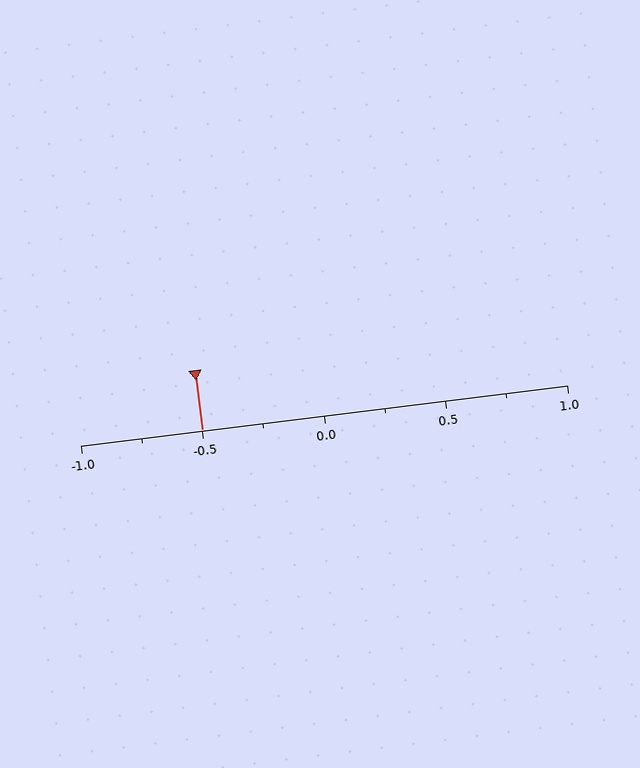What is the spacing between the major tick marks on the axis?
The major ticks are spaced 0.5 apart.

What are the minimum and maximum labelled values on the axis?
The axis runs from -1.0 to 1.0.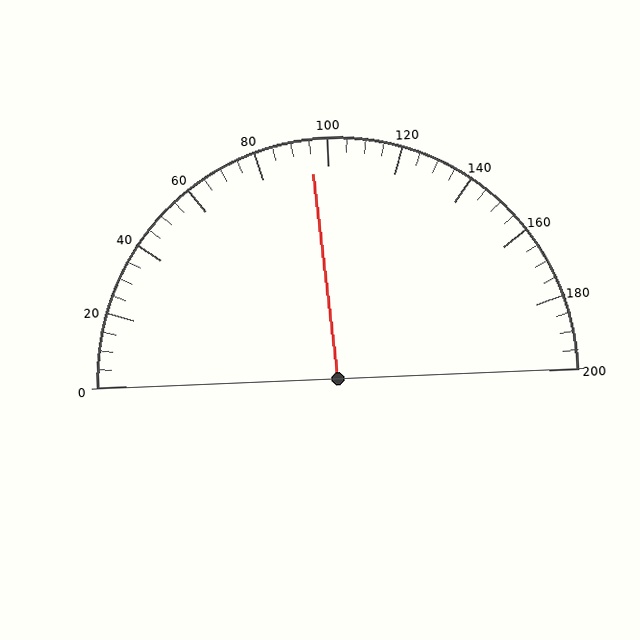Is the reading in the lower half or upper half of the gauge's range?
The reading is in the lower half of the range (0 to 200).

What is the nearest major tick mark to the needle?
The nearest major tick mark is 100.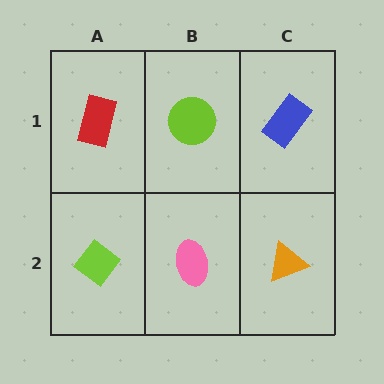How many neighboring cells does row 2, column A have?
2.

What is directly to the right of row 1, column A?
A lime circle.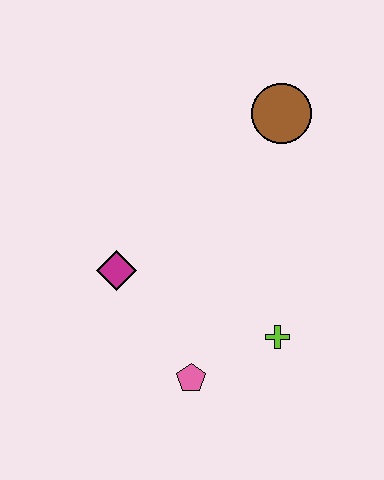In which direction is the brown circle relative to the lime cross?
The brown circle is above the lime cross.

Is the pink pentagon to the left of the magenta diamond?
No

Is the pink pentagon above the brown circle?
No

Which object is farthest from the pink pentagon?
The brown circle is farthest from the pink pentagon.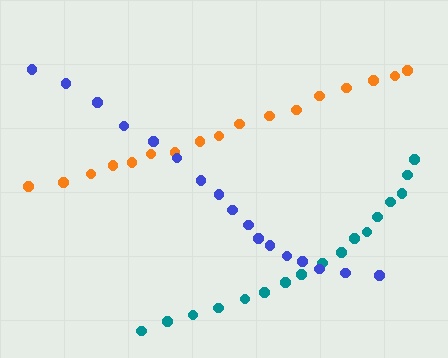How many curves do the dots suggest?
There are 3 distinct paths.